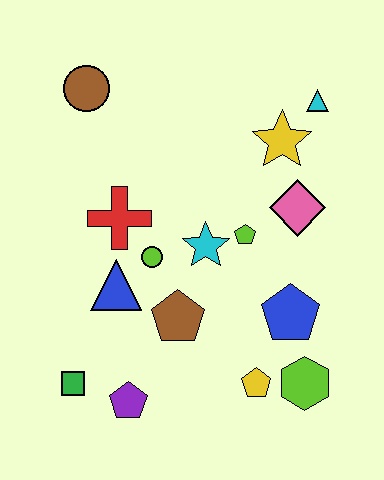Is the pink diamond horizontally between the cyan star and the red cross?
No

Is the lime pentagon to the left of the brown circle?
No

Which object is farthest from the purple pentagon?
The cyan triangle is farthest from the purple pentagon.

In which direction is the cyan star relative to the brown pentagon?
The cyan star is above the brown pentagon.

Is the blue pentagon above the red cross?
No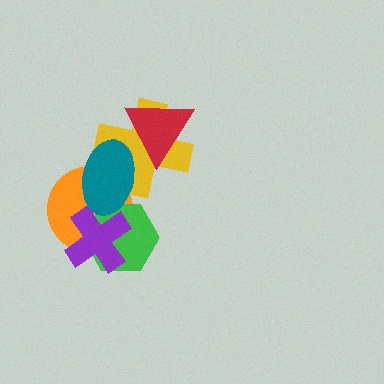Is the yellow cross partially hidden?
Yes, it is partially covered by another shape.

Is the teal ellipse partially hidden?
Yes, it is partially covered by another shape.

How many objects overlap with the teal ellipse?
5 objects overlap with the teal ellipse.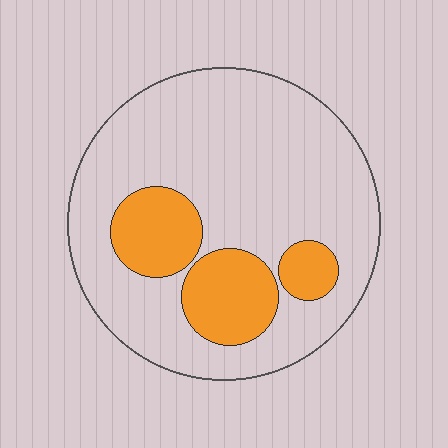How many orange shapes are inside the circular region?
3.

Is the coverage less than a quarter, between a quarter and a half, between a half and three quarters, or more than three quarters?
Less than a quarter.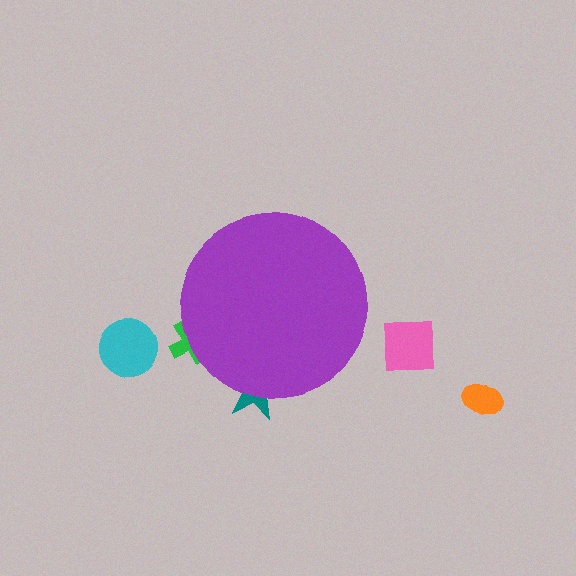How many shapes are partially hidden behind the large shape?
2 shapes are partially hidden.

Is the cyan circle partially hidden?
No, the cyan circle is fully visible.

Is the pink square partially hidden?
No, the pink square is fully visible.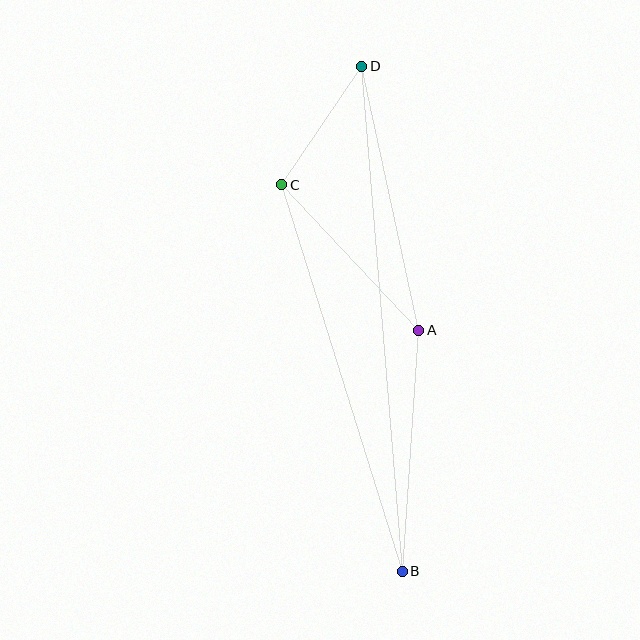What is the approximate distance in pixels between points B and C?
The distance between B and C is approximately 405 pixels.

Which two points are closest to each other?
Points C and D are closest to each other.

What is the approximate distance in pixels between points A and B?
The distance between A and B is approximately 242 pixels.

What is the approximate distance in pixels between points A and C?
The distance between A and C is approximately 200 pixels.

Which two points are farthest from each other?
Points B and D are farthest from each other.